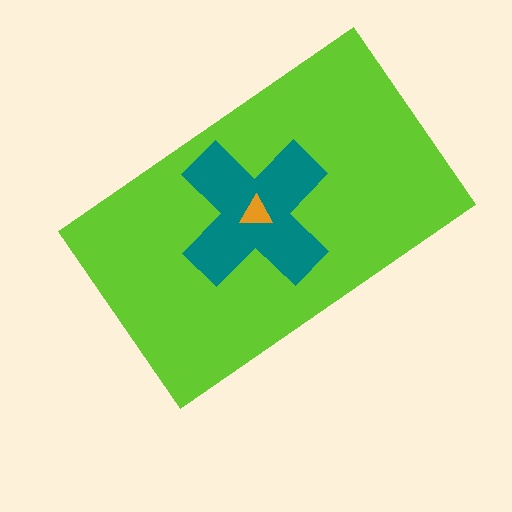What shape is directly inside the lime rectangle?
The teal cross.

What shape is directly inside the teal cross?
The orange triangle.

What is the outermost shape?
The lime rectangle.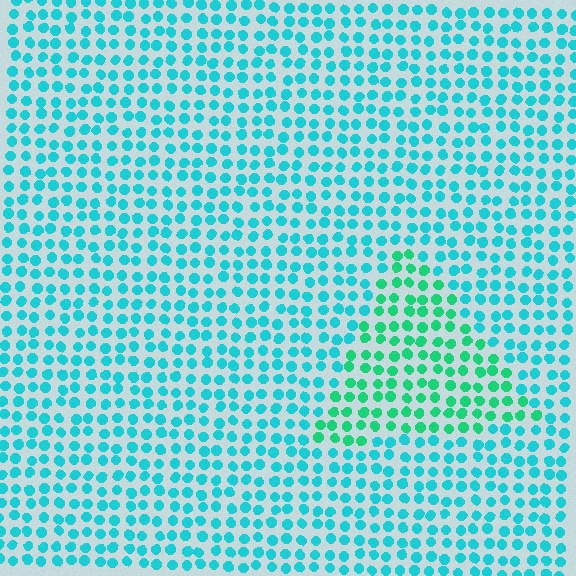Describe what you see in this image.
The image is filled with small cyan elements in a uniform arrangement. A triangle-shaped region is visible where the elements are tinted to a slightly different hue, forming a subtle color boundary.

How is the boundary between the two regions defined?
The boundary is defined purely by a slight shift in hue (about 32 degrees). Spacing, size, and orientation are identical on both sides.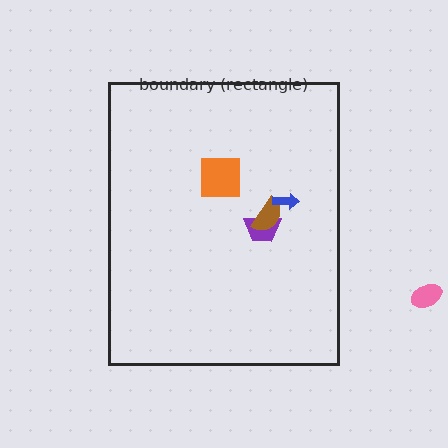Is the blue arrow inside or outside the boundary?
Inside.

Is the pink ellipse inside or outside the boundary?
Outside.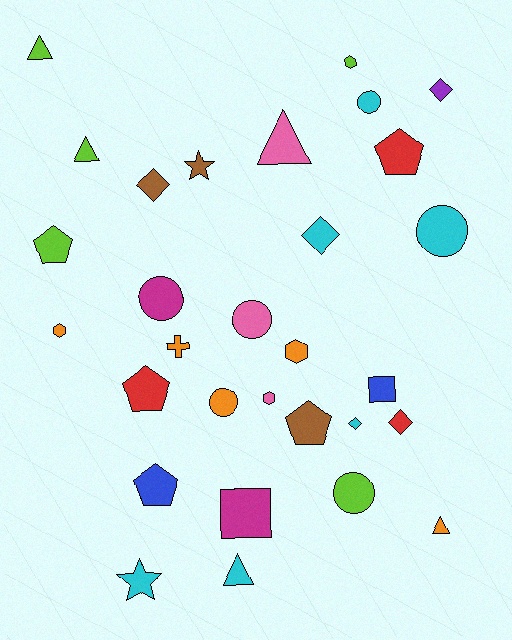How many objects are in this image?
There are 30 objects.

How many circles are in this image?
There are 6 circles.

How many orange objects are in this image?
There are 5 orange objects.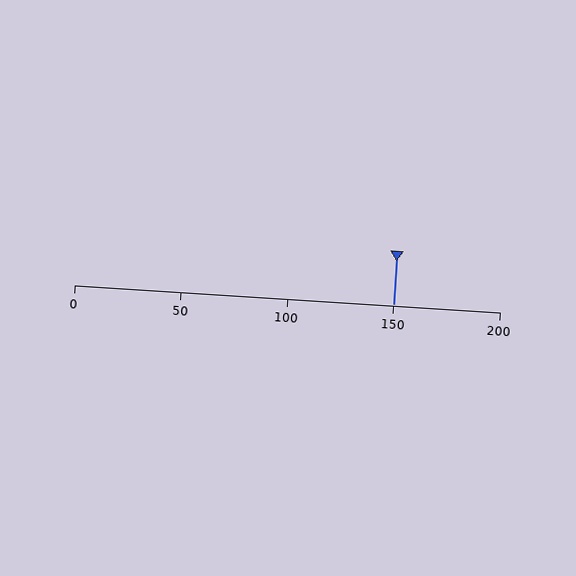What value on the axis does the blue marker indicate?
The marker indicates approximately 150.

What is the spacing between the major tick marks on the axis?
The major ticks are spaced 50 apart.